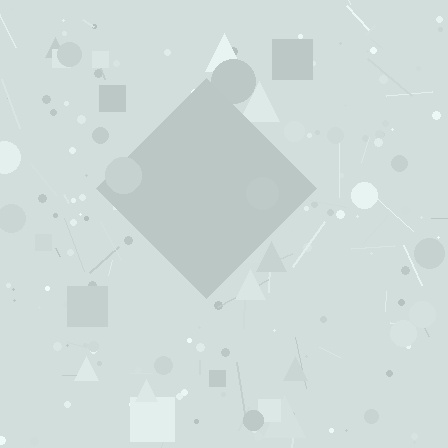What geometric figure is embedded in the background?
A diamond is embedded in the background.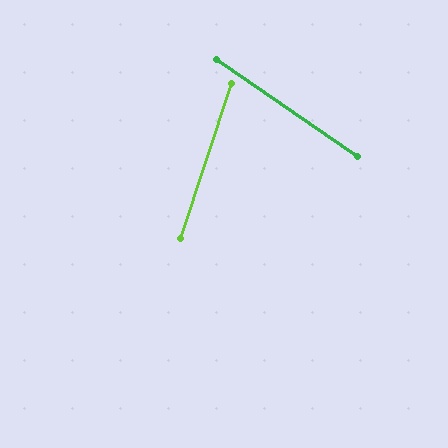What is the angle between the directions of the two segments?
Approximately 74 degrees.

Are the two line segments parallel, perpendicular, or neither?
Neither parallel nor perpendicular — they differ by about 74°.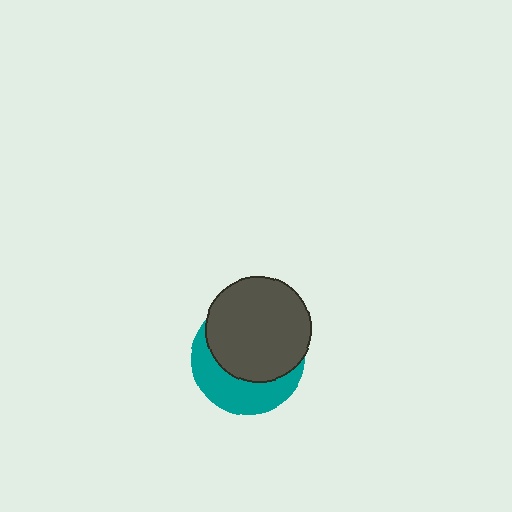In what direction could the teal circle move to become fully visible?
The teal circle could move down. That would shift it out from behind the dark gray circle entirely.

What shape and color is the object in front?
The object in front is a dark gray circle.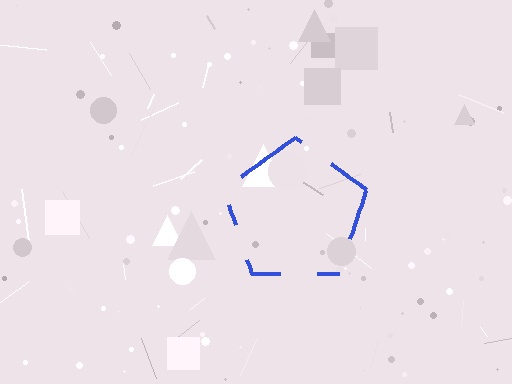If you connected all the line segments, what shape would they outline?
They would outline a pentagon.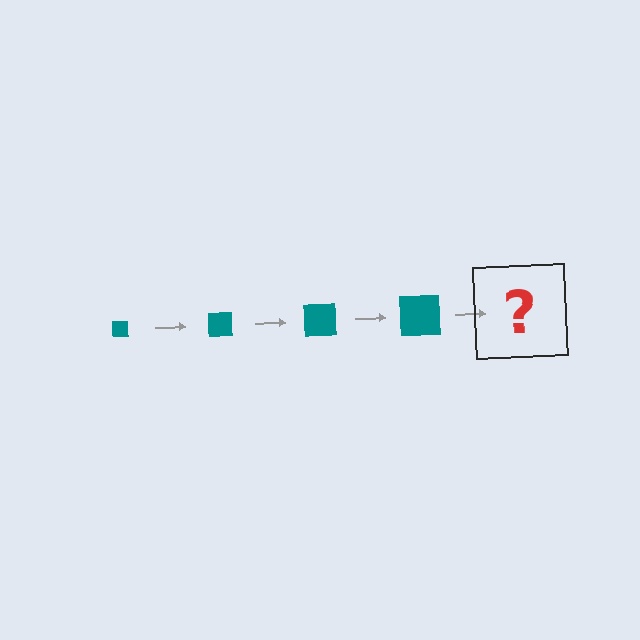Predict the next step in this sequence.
The next step is a teal square, larger than the previous one.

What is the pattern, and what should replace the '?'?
The pattern is that the square gets progressively larger each step. The '?' should be a teal square, larger than the previous one.